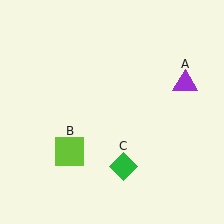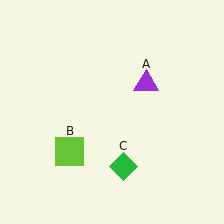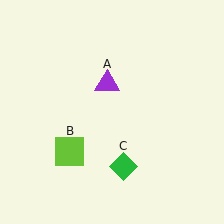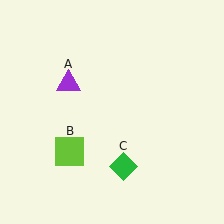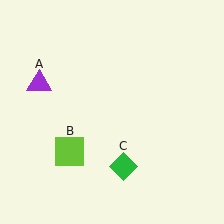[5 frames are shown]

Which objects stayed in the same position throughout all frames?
Lime square (object B) and green diamond (object C) remained stationary.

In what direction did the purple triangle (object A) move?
The purple triangle (object A) moved left.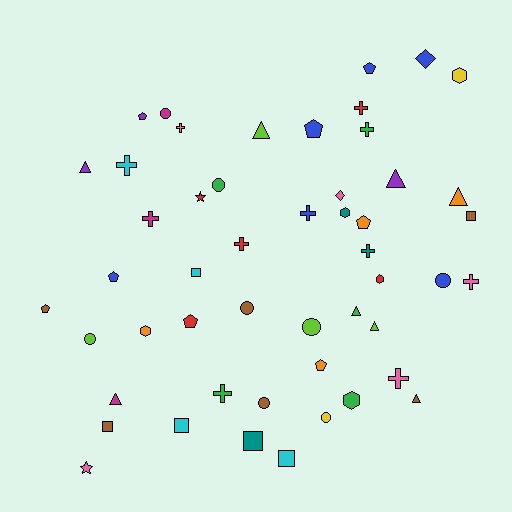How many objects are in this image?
There are 50 objects.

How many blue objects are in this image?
There are 6 blue objects.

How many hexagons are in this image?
There are 5 hexagons.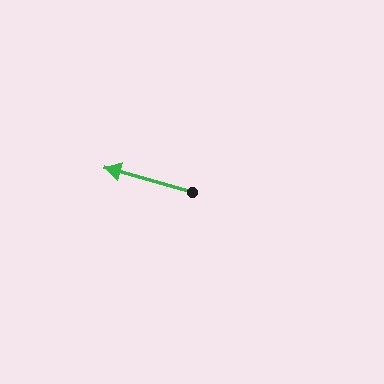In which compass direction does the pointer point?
West.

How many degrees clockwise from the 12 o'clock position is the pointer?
Approximately 286 degrees.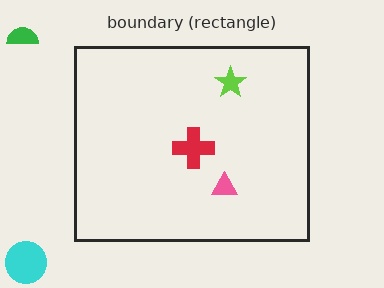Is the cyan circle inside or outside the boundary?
Outside.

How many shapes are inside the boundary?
3 inside, 2 outside.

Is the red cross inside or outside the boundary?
Inside.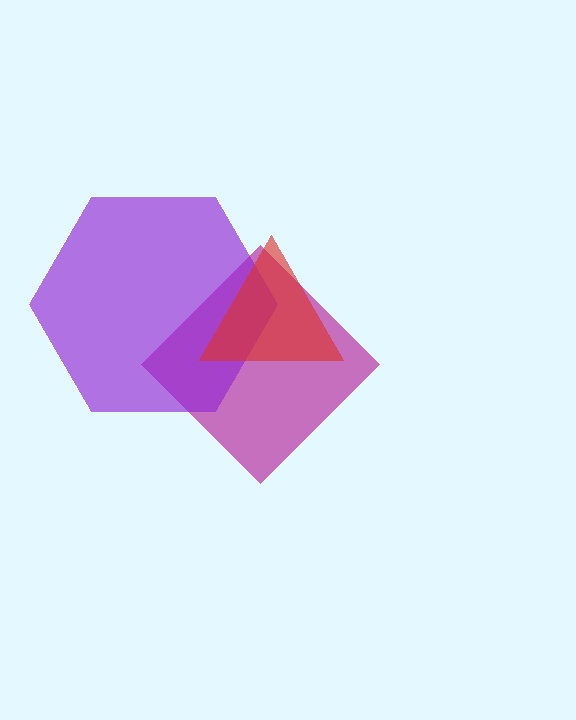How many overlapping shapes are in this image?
There are 3 overlapping shapes in the image.